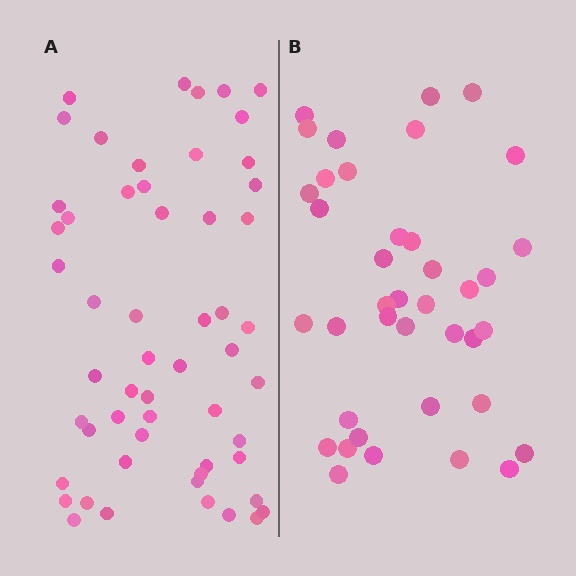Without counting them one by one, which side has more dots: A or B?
Region A (the left region) has more dots.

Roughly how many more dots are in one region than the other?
Region A has approximately 15 more dots than region B.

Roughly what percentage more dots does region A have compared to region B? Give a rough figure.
About 40% more.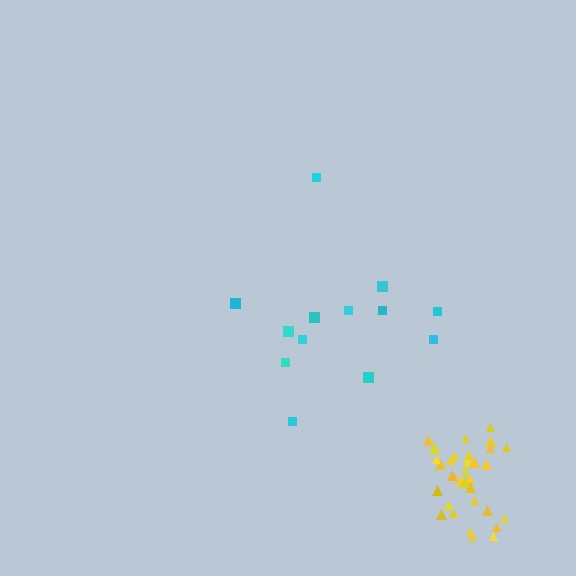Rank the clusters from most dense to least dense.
yellow, cyan.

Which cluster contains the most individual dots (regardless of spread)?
Yellow (34).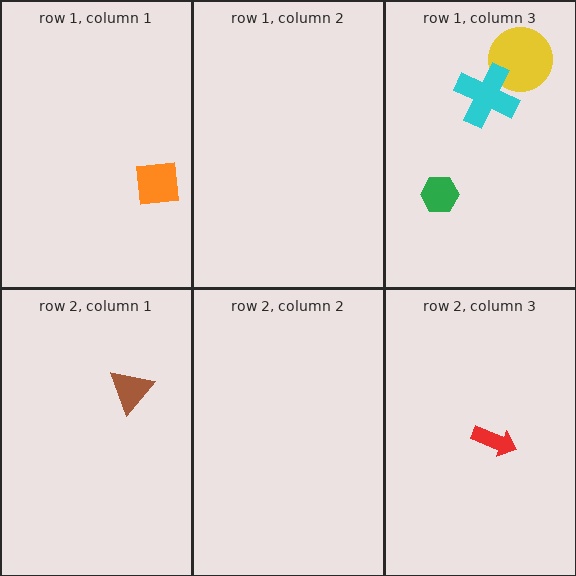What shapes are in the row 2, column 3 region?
The red arrow.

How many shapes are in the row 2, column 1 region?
1.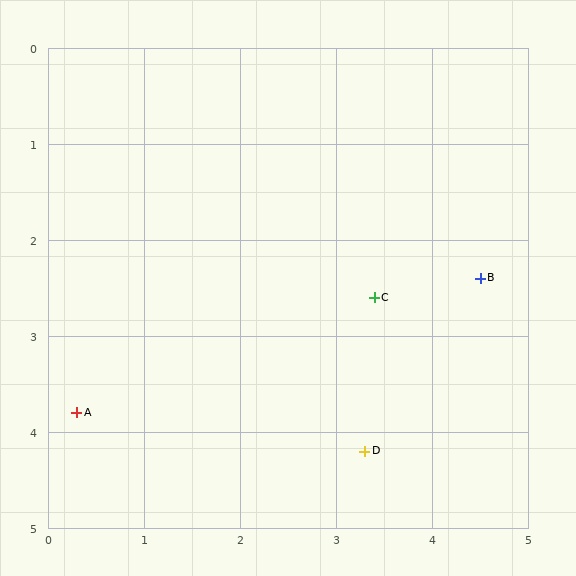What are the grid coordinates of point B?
Point B is at approximately (4.5, 2.4).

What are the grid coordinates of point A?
Point A is at approximately (0.3, 3.8).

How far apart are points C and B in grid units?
Points C and B are about 1.1 grid units apart.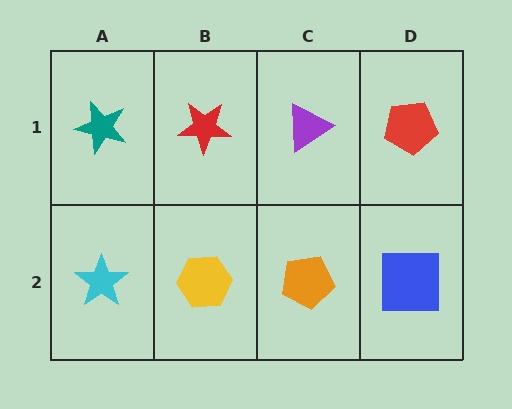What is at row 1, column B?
A red star.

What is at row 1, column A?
A teal star.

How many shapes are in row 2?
4 shapes.